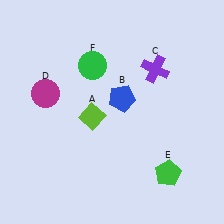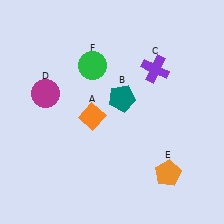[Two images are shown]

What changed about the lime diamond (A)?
In Image 1, A is lime. In Image 2, it changed to orange.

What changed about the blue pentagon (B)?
In Image 1, B is blue. In Image 2, it changed to teal.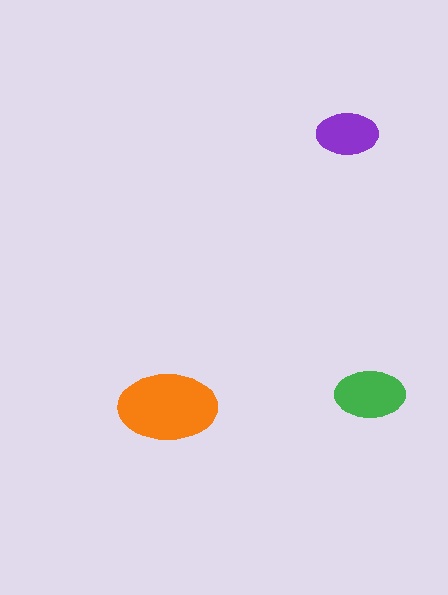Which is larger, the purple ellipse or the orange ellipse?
The orange one.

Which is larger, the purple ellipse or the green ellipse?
The green one.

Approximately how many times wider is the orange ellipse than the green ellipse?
About 1.5 times wider.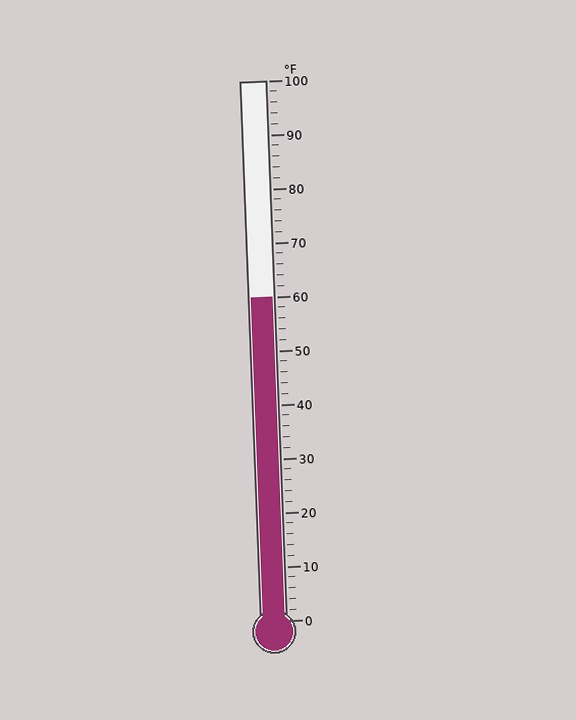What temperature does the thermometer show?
The thermometer shows approximately 60°F.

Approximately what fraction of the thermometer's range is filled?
The thermometer is filled to approximately 60% of its range.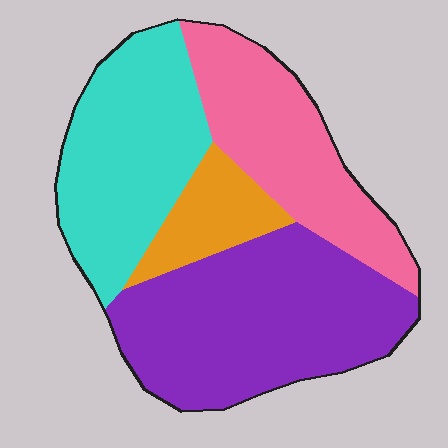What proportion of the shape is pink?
Pink covers 24% of the shape.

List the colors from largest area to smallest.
From largest to smallest: purple, cyan, pink, orange.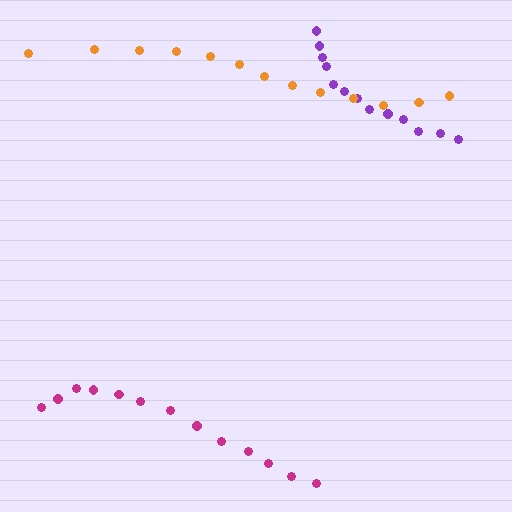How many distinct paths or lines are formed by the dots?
There are 3 distinct paths.